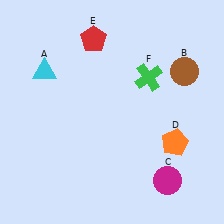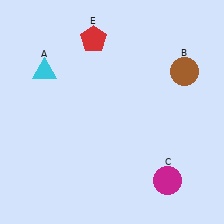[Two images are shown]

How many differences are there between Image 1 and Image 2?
There are 2 differences between the two images.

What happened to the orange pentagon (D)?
The orange pentagon (D) was removed in Image 2. It was in the bottom-right area of Image 1.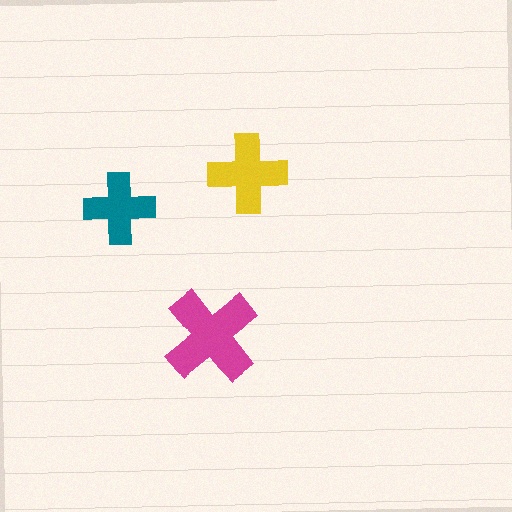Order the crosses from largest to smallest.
the magenta one, the yellow one, the teal one.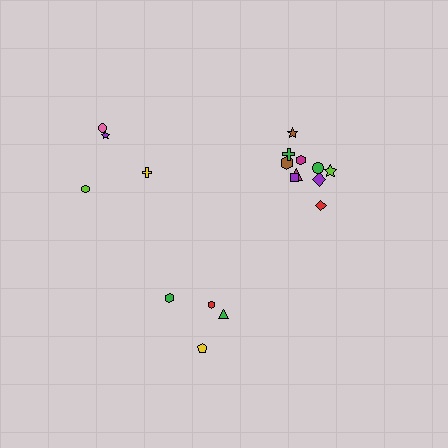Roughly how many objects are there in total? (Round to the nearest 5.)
Roughly 20 objects in total.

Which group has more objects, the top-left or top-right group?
The top-right group.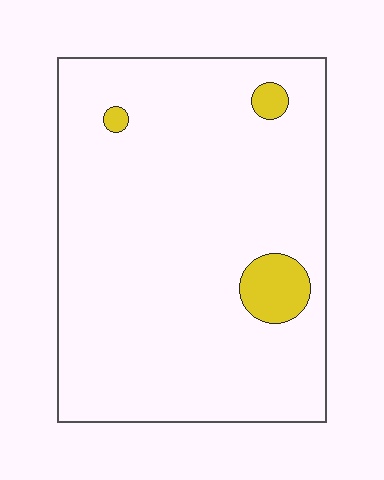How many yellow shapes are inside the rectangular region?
3.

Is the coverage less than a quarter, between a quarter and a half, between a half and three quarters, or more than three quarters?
Less than a quarter.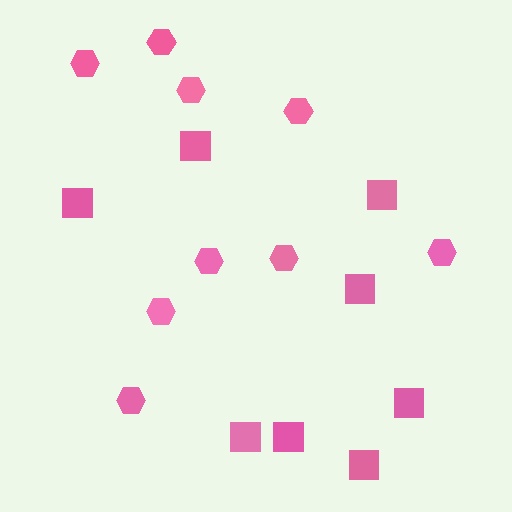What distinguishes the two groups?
There are 2 groups: one group of hexagons (9) and one group of squares (8).